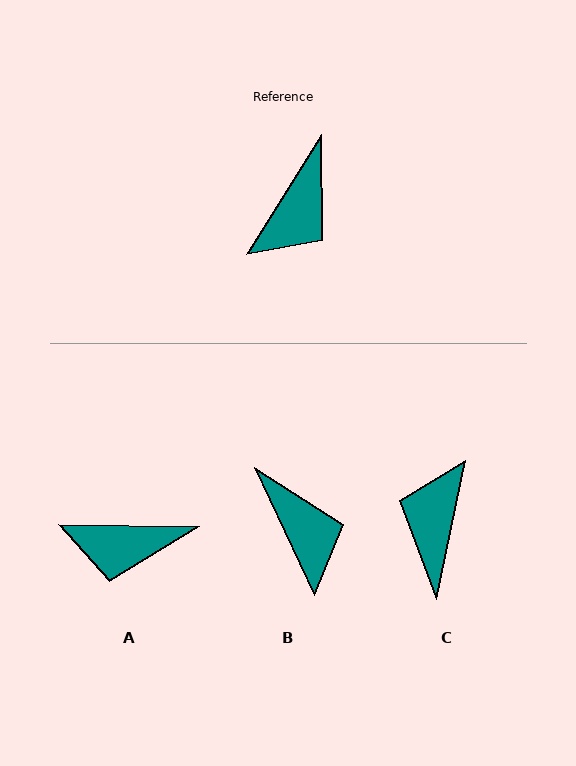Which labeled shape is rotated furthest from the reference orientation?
C, about 160 degrees away.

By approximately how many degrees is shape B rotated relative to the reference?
Approximately 57 degrees counter-clockwise.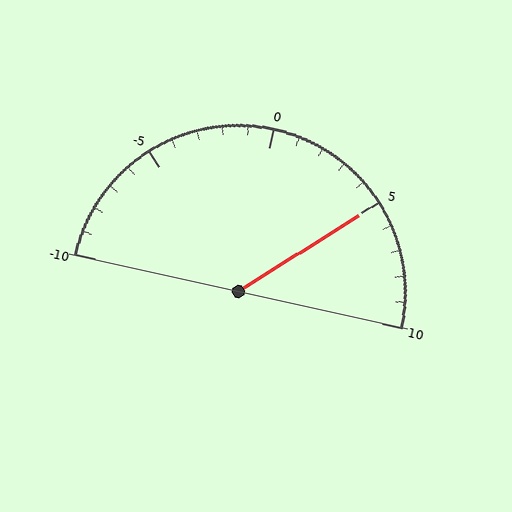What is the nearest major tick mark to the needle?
The nearest major tick mark is 5.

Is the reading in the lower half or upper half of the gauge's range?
The reading is in the upper half of the range (-10 to 10).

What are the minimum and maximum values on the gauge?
The gauge ranges from -10 to 10.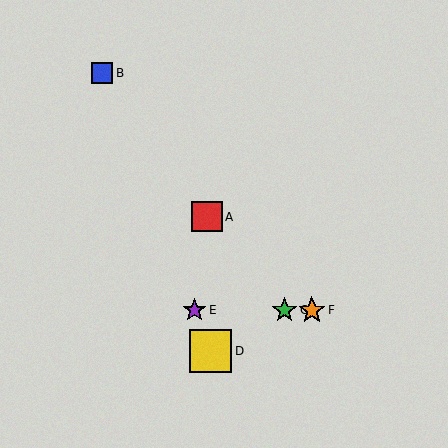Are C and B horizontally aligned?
No, C is at y≈310 and B is at y≈73.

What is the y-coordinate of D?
Object D is at y≈351.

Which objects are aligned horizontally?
Objects C, E, F are aligned horizontally.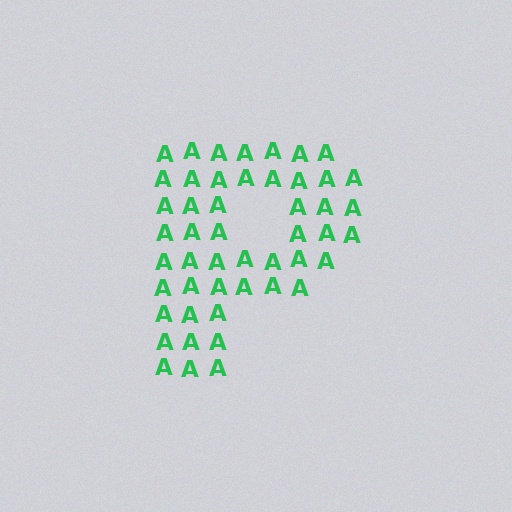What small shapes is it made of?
It is made of small letter A's.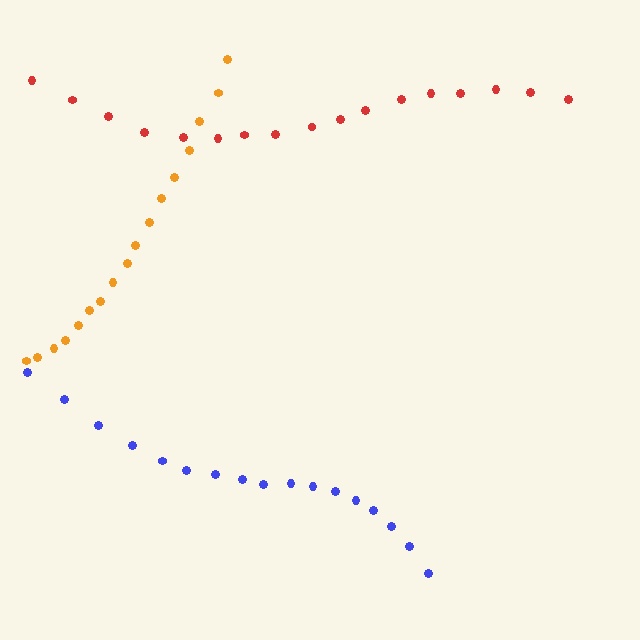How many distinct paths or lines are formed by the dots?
There are 3 distinct paths.